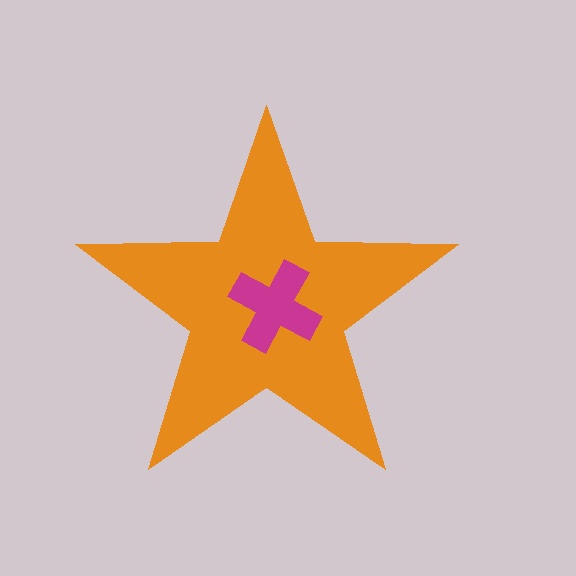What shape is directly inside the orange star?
The magenta cross.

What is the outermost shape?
The orange star.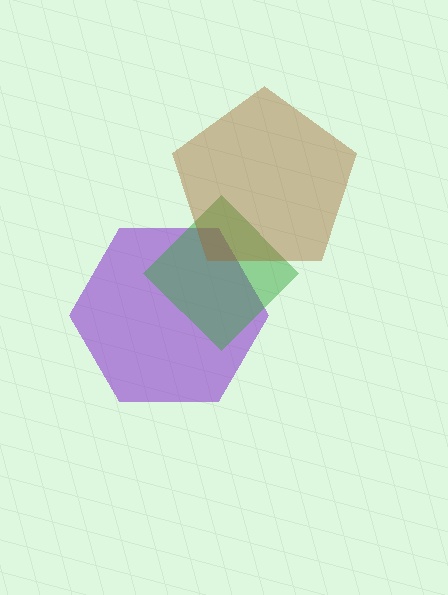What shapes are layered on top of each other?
The layered shapes are: a purple hexagon, a green diamond, a brown pentagon.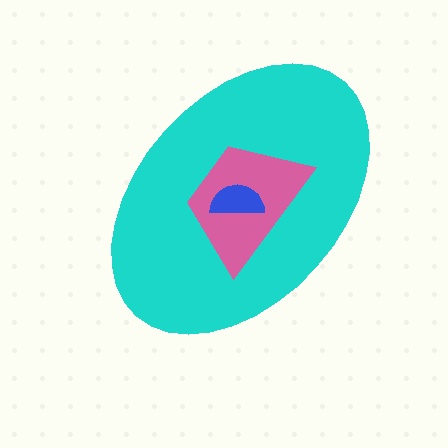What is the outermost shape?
The cyan ellipse.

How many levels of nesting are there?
3.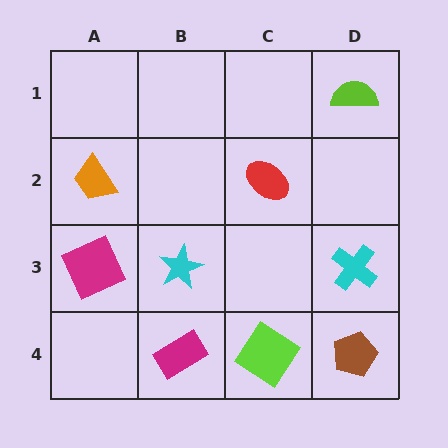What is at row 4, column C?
A lime diamond.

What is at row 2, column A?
An orange trapezoid.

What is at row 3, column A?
A magenta square.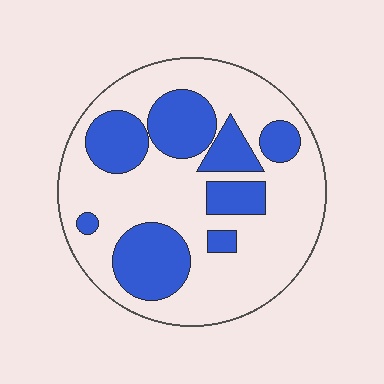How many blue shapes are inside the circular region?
8.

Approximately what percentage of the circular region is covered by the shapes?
Approximately 30%.